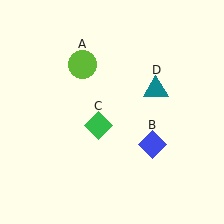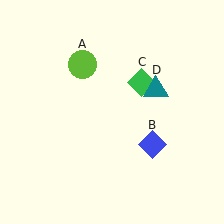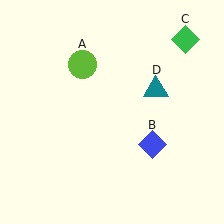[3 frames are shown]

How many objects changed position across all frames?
1 object changed position: green diamond (object C).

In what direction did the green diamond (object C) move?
The green diamond (object C) moved up and to the right.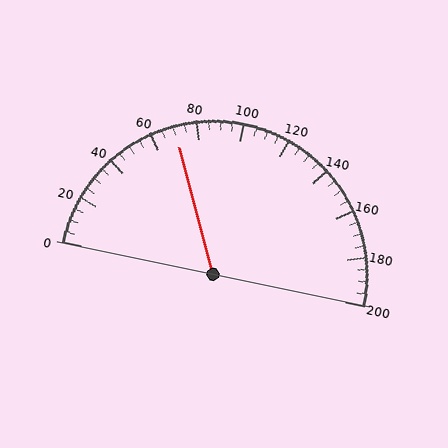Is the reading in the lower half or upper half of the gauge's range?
The reading is in the lower half of the range (0 to 200).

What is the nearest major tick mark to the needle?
The nearest major tick mark is 80.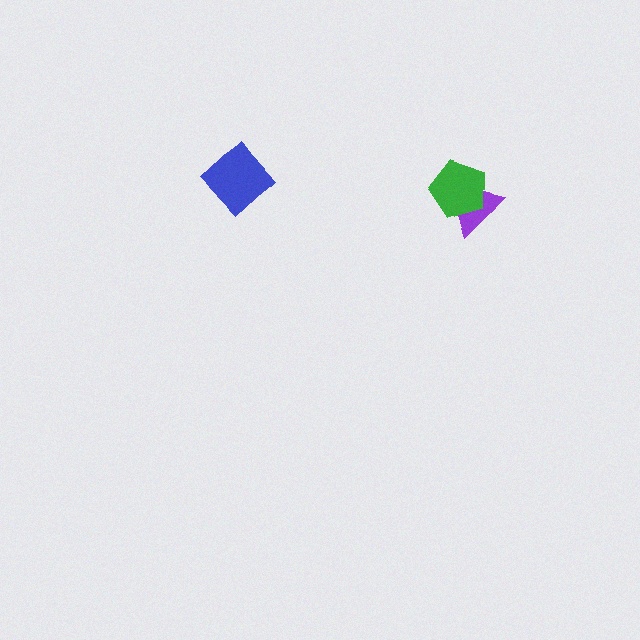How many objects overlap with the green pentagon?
1 object overlaps with the green pentagon.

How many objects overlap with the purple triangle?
1 object overlaps with the purple triangle.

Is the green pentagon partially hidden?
No, no other shape covers it.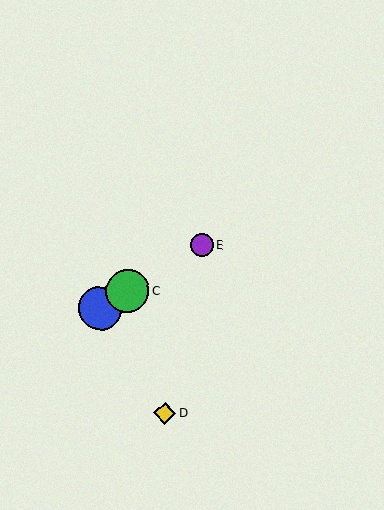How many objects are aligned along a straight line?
4 objects (A, B, C, E) are aligned along a straight line.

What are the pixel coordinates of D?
Object D is at (165, 413).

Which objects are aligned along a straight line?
Objects A, B, C, E are aligned along a straight line.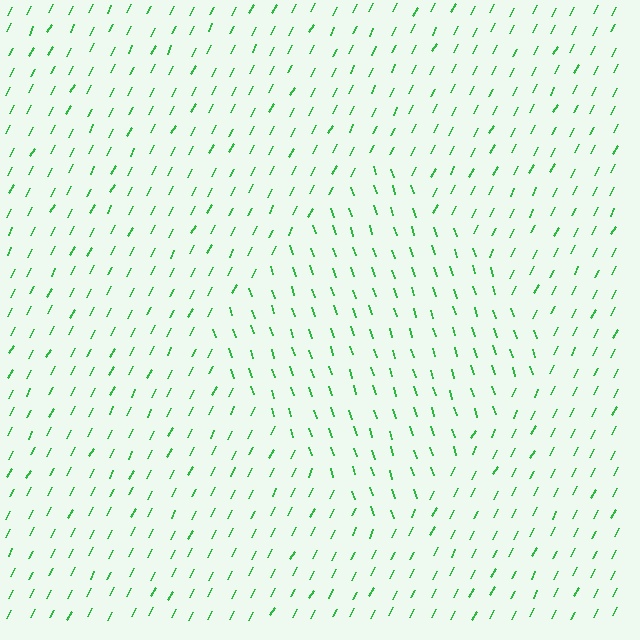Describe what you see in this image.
The image is filled with small green line segments. A diamond region in the image has lines oriented differently from the surrounding lines, creating a visible texture boundary.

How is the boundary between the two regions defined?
The boundary is defined purely by a change in line orientation (approximately 45 degrees difference). All lines are the same color and thickness.